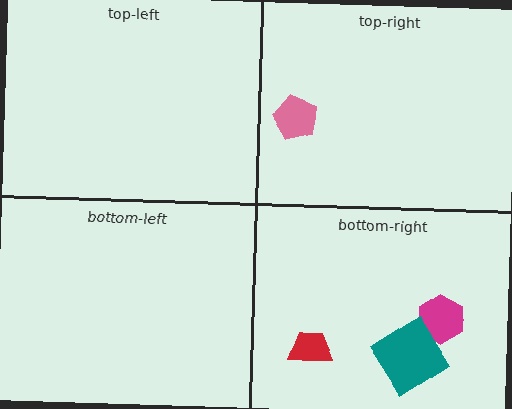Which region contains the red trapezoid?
The bottom-right region.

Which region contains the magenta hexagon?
The bottom-right region.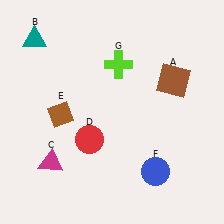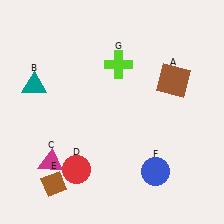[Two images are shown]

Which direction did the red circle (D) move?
The red circle (D) moved down.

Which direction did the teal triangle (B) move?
The teal triangle (B) moved down.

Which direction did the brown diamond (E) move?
The brown diamond (E) moved down.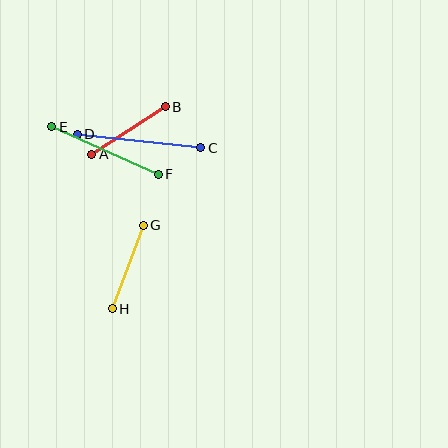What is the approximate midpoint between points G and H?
The midpoint is at approximately (128, 267) pixels.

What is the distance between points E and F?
The distance is approximately 117 pixels.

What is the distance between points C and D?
The distance is approximately 124 pixels.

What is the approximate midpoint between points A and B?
The midpoint is at approximately (129, 131) pixels.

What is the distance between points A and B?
The distance is approximately 88 pixels.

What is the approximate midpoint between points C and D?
The midpoint is at approximately (139, 141) pixels.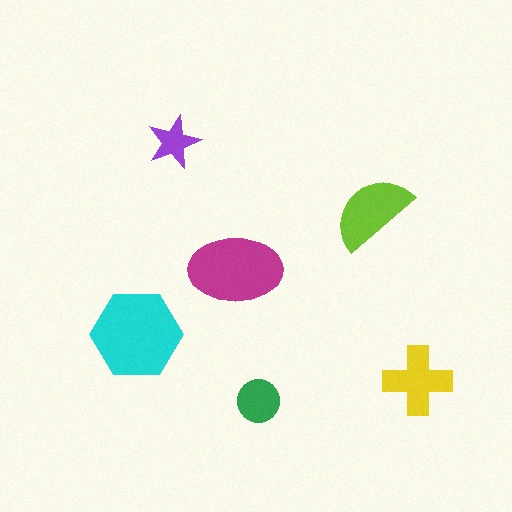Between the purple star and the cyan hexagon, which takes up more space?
The cyan hexagon.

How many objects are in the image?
There are 6 objects in the image.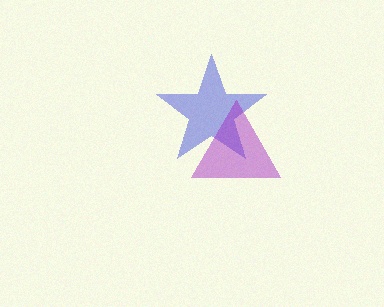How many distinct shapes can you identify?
There are 2 distinct shapes: a blue star, a purple triangle.